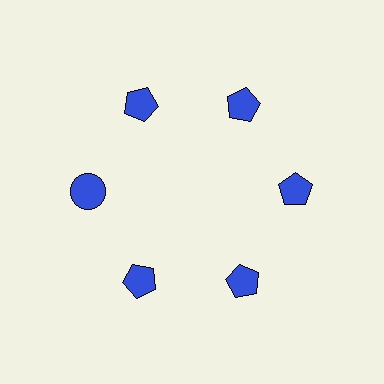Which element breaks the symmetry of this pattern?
The blue circle at roughly the 9 o'clock position breaks the symmetry. All other shapes are blue pentagons.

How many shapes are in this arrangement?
There are 6 shapes arranged in a ring pattern.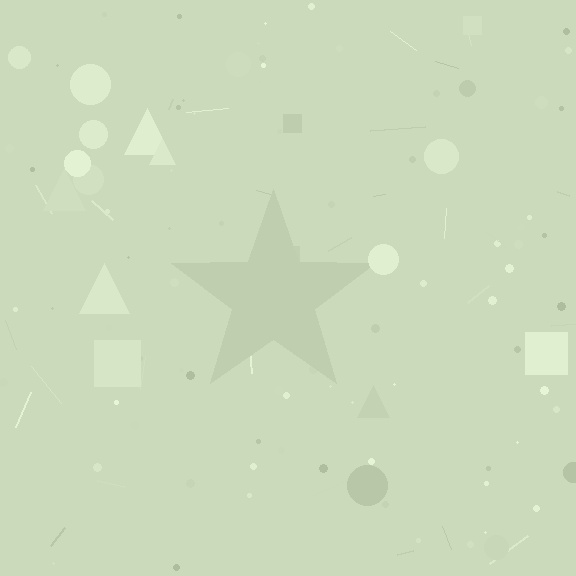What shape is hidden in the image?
A star is hidden in the image.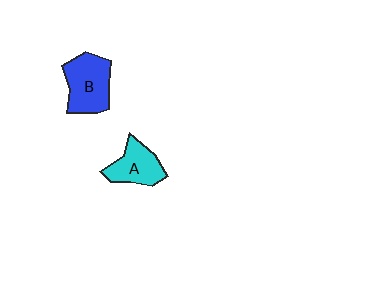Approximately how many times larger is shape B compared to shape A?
Approximately 1.3 times.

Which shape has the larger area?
Shape B (blue).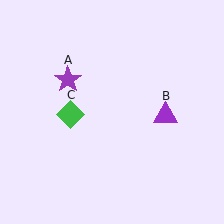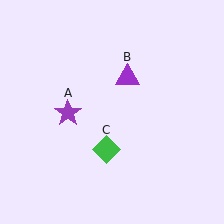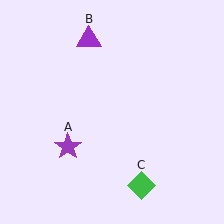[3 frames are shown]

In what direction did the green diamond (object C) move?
The green diamond (object C) moved down and to the right.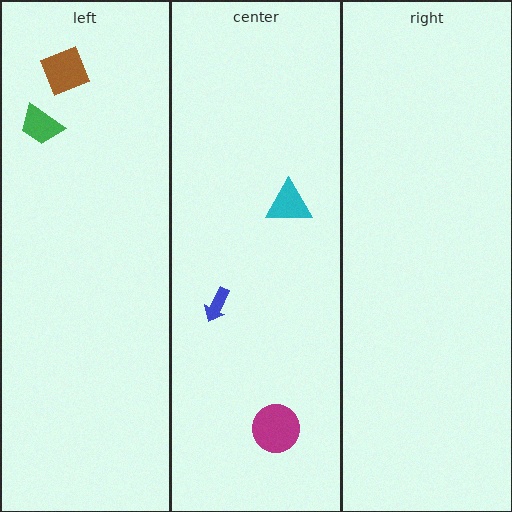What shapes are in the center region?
The magenta circle, the blue arrow, the cyan triangle.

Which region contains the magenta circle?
The center region.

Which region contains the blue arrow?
The center region.